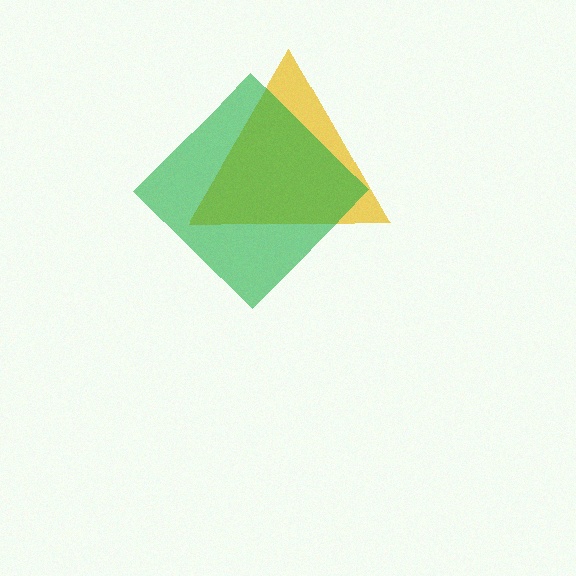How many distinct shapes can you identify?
There are 2 distinct shapes: a yellow triangle, a green diamond.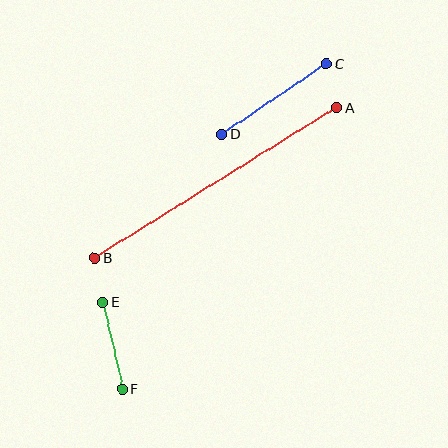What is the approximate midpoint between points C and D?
The midpoint is at approximately (274, 99) pixels.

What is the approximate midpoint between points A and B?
The midpoint is at approximately (216, 183) pixels.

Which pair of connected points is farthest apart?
Points A and B are farthest apart.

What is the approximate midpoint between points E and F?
The midpoint is at approximately (113, 346) pixels.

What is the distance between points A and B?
The distance is approximately 285 pixels.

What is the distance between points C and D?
The distance is approximately 126 pixels.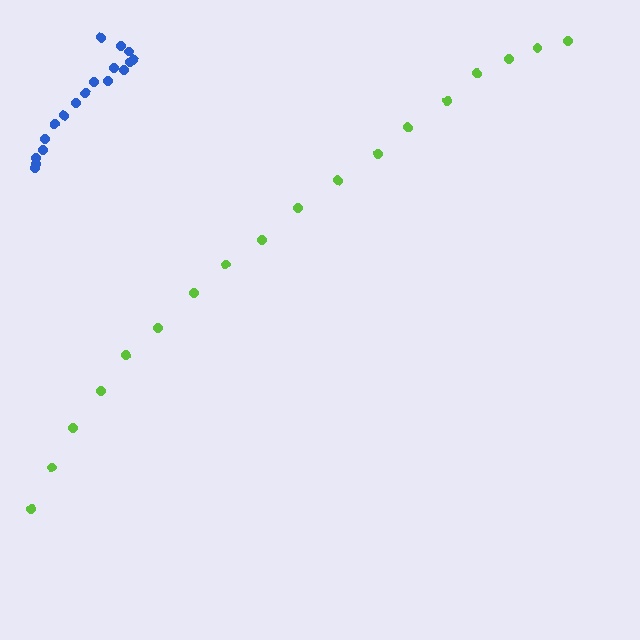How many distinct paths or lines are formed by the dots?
There are 2 distinct paths.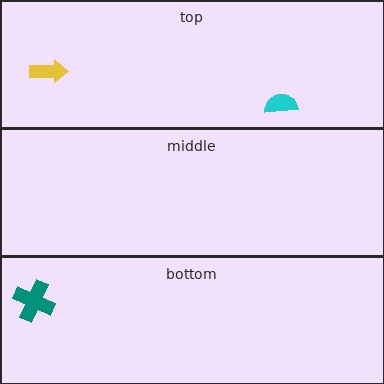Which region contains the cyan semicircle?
The top region.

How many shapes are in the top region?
2.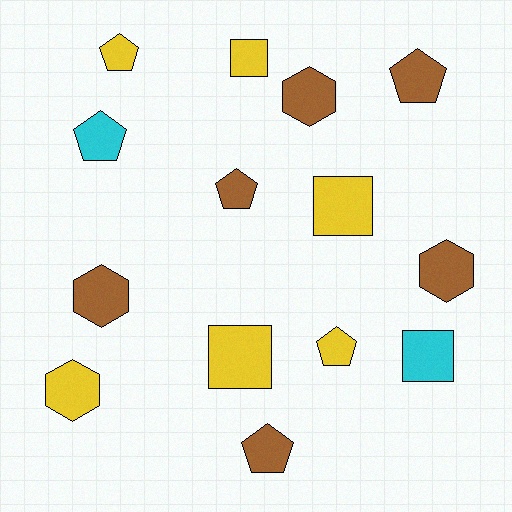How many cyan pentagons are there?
There is 1 cyan pentagon.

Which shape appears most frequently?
Pentagon, with 6 objects.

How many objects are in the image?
There are 14 objects.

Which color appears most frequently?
Brown, with 6 objects.